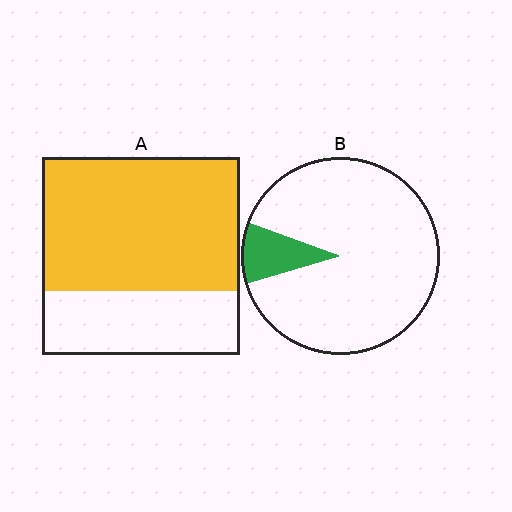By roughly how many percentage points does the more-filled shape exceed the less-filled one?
By roughly 55 percentage points (A over B).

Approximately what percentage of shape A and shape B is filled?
A is approximately 70% and B is approximately 10%.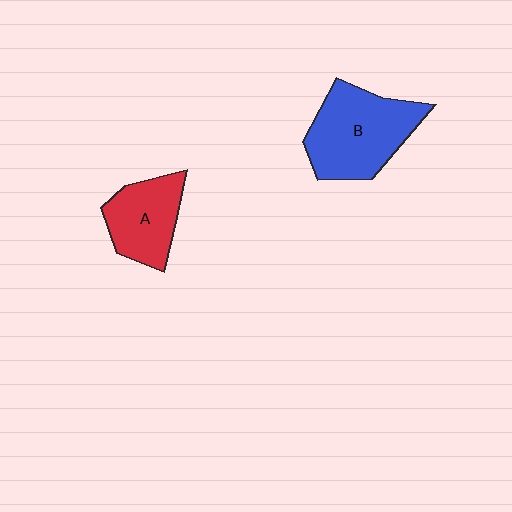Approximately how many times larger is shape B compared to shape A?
Approximately 1.5 times.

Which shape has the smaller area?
Shape A (red).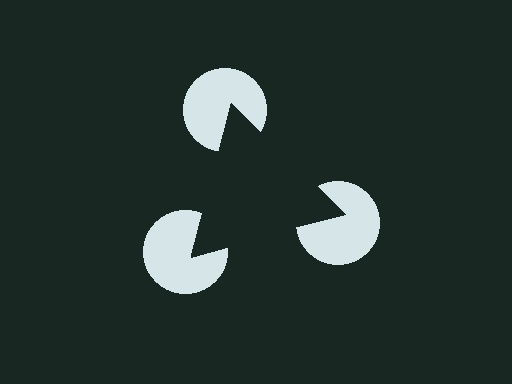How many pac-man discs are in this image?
There are 3 — one at each vertex of the illusory triangle.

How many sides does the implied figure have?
3 sides.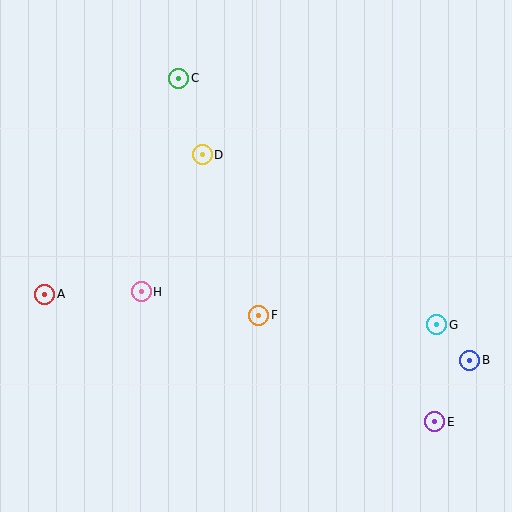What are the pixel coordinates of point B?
Point B is at (470, 360).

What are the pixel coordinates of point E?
Point E is at (435, 422).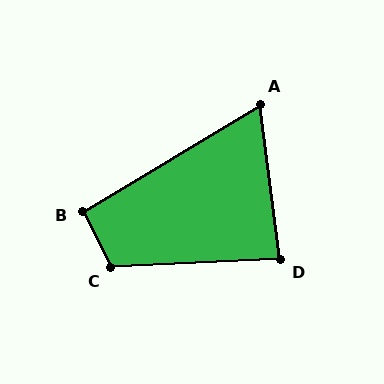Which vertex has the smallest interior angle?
A, at approximately 66 degrees.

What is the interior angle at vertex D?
Approximately 85 degrees (approximately right).